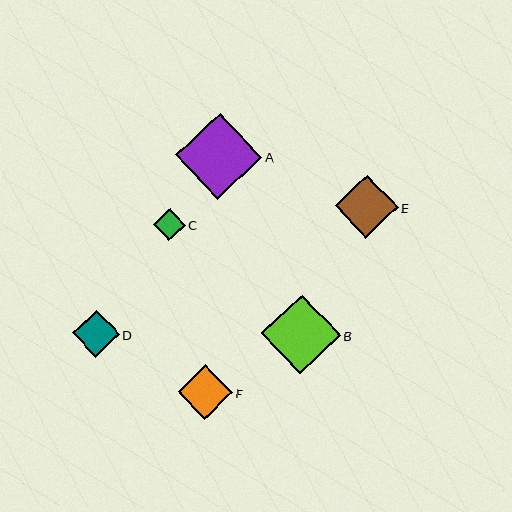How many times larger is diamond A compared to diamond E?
Diamond A is approximately 1.4 times the size of diamond E.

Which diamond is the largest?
Diamond A is the largest with a size of approximately 86 pixels.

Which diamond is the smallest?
Diamond C is the smallest with a size of approximately 32 pixels.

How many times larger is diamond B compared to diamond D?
Diamond B is approximately 1.7 times the size of diamond D.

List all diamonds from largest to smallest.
From largest to smallest: A, B, E, F, D, C.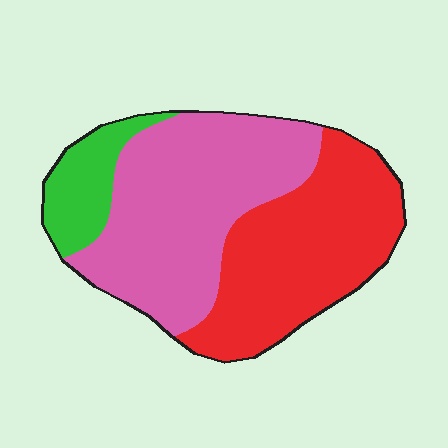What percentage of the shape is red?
Red covers 41% of the shape.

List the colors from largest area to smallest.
From largest to smallest: pink, red, green.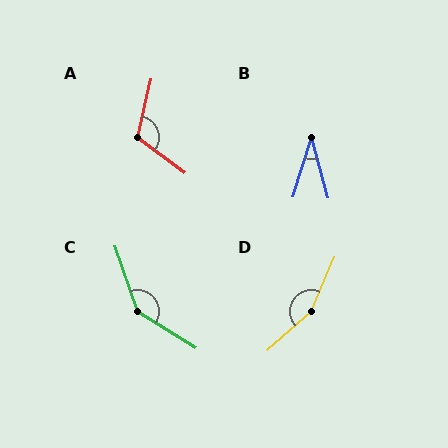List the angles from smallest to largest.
B (33°), A (114°), C (141°), D (155°).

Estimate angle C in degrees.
Approximately 141 degrees.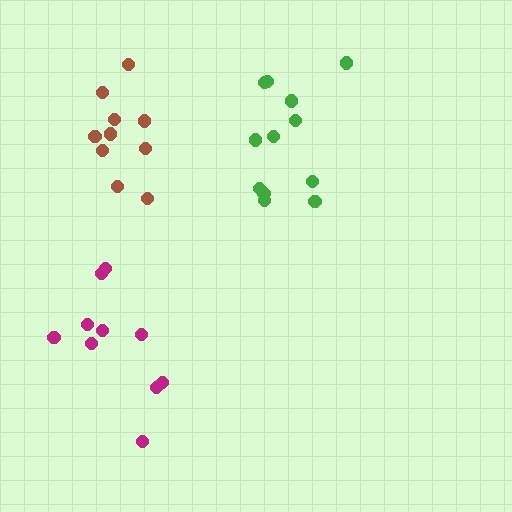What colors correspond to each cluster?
The clusters are colored: green, brown, magenta.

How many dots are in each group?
Group 1: 12 dots, Group 2: 10 dots, Group 3: 10 dots (32 total).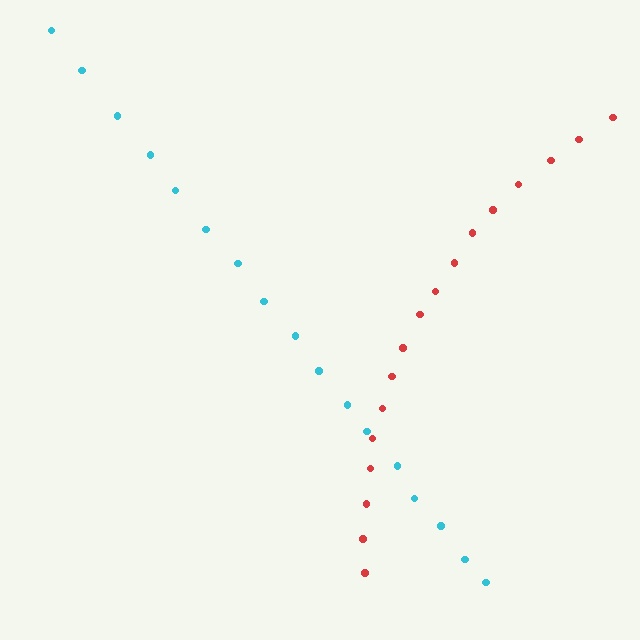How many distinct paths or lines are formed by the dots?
There are 2 distinct paths.